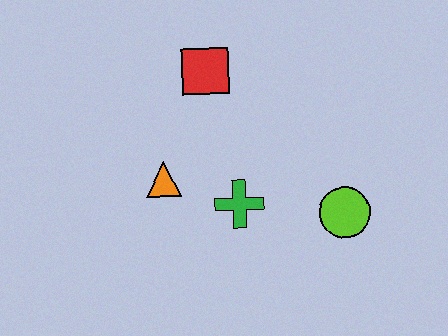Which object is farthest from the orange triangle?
The lime circle is farthest from the orange triangle.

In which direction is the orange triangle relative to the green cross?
The orange triangle is to the left of the green cross.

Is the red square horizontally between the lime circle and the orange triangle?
Yes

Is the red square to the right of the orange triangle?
Yes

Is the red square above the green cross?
Yes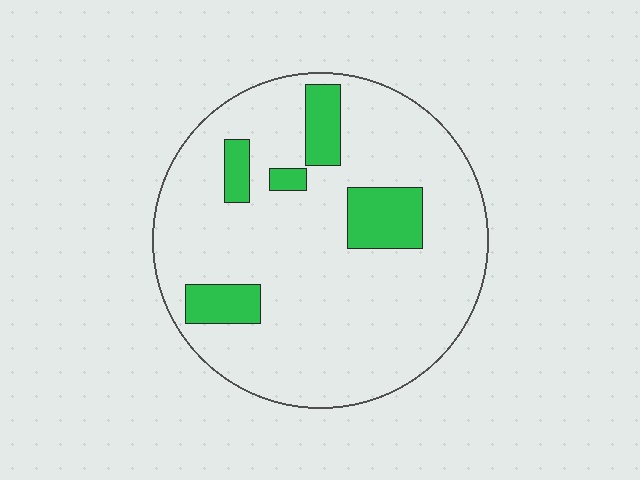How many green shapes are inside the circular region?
5.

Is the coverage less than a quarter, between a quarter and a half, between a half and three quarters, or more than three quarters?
Less than a quarter.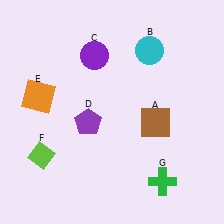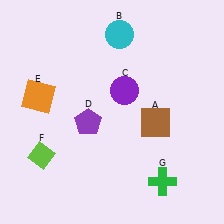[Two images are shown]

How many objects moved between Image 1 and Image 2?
2 objects moved between the two images.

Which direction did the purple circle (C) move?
The purple circle (C) moved down.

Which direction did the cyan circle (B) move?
The cyan circle (B) moved left.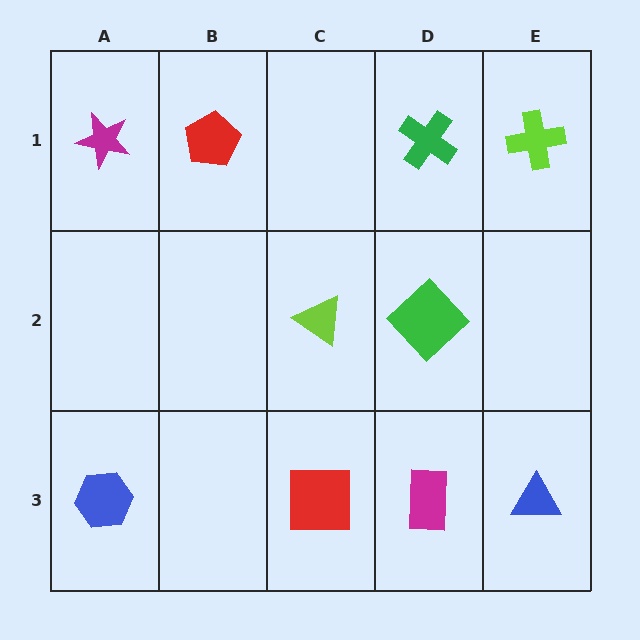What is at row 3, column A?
A blue hexagon.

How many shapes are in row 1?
4 shapes.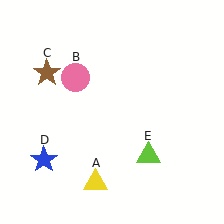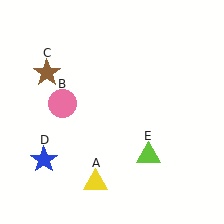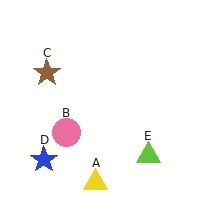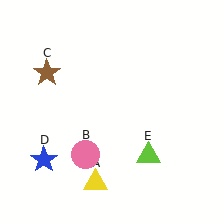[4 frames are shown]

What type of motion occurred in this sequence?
The pink circle (object B) rotated counterclockwise around the center of the scene.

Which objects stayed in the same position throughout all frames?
Yellow triangle (object A) and brown star (object C) and blue star (object D) and lime triangle (object E) remained stationary.